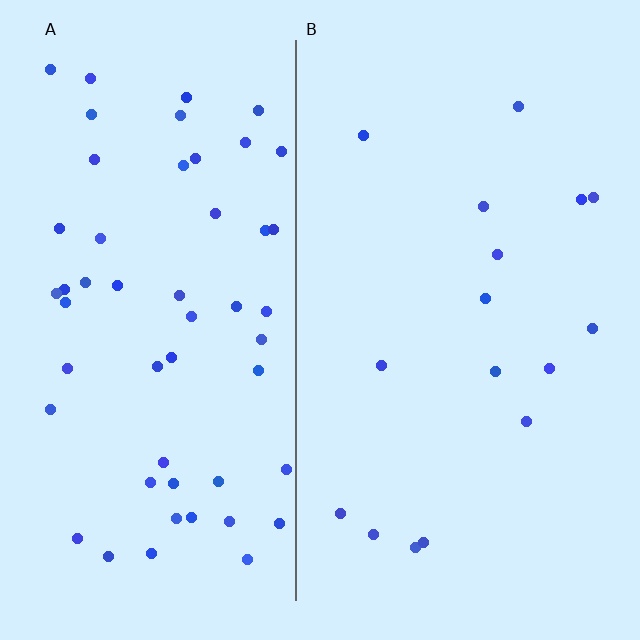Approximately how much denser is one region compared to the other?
Approximately 3.3× — region A over region B.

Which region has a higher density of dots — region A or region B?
A (the left).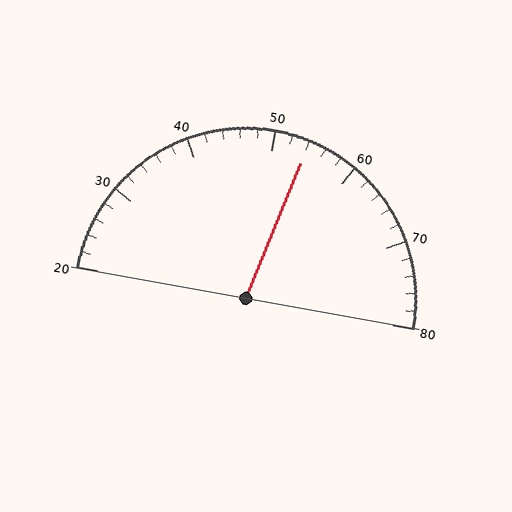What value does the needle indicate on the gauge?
The needle indicates approximately 54.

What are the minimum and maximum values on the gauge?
The gauge ranges from 20 to 80.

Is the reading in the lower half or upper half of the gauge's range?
The reading is in the upper half of the range (20 to 80).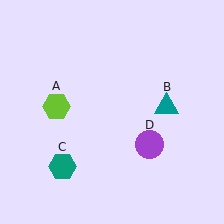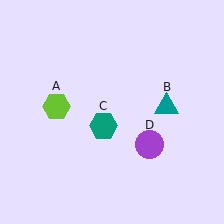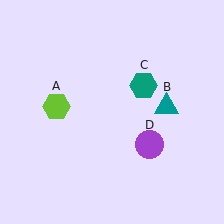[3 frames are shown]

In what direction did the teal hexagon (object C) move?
The teal hexagon (object C) moved up and to the right.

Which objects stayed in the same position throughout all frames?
Lime hexagon (object A) and teal triangle (object B) and purple circle (object D) remained stationary.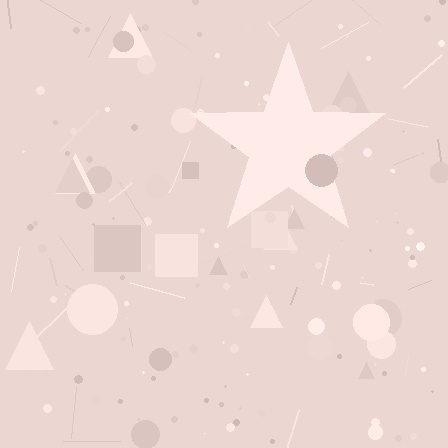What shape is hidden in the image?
A star is hidden in the image.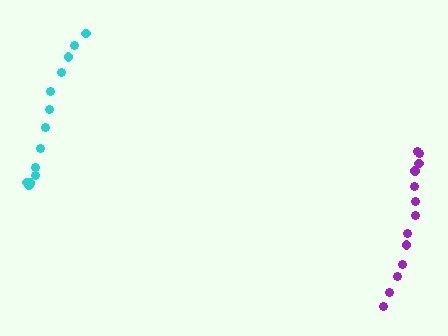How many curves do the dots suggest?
There are 2 distinct paths.